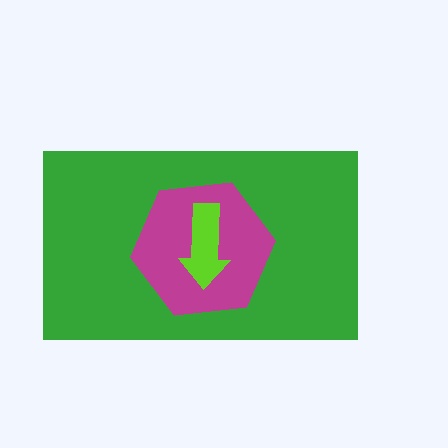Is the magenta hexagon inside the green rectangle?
Yes.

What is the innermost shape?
The lime arrow.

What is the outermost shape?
The green rectangle.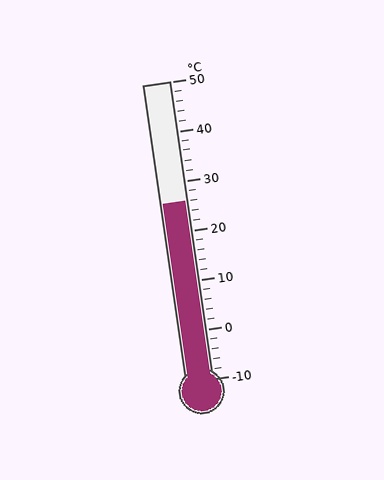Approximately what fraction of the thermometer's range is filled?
The thermometer is filled to approximately 60% of its range.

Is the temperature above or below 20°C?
The temperature is above 20°C.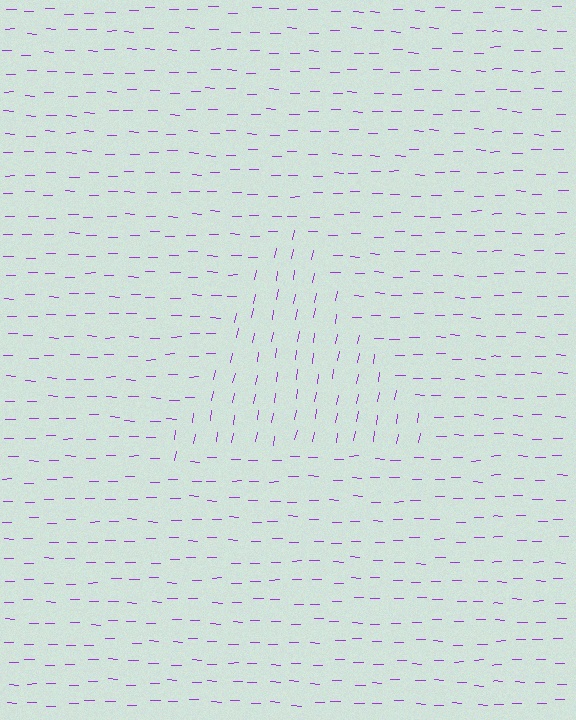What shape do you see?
I see a triangle.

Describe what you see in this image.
The image is filled with small purple line segments. A triangle region in the image has lines oriented differently from the surrounding lines, creating a visible texture boundary.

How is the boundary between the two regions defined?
The boundary is defined purely by a change in line orientation (approximately 81 degrees difference). All lines are the same color and thickness.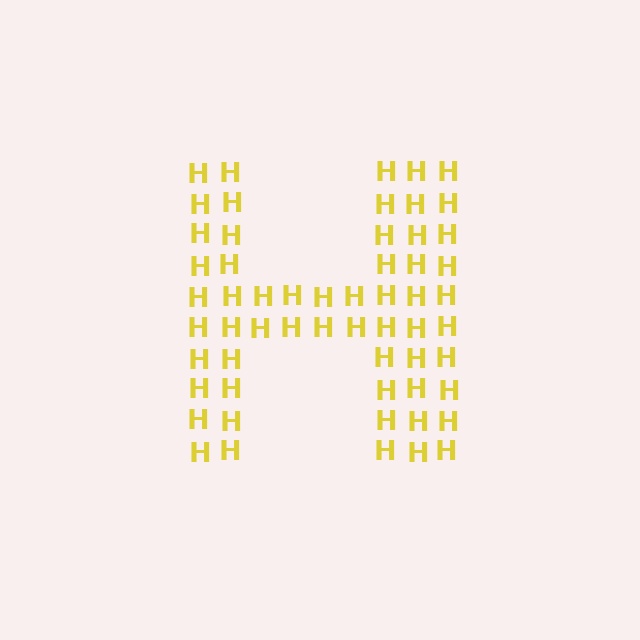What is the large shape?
The large shape is the letter H.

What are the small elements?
The small elements are letter H's.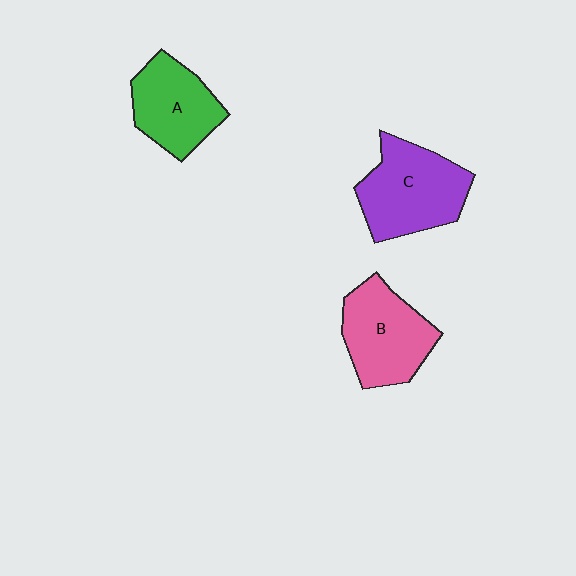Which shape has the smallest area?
Shape A (green).